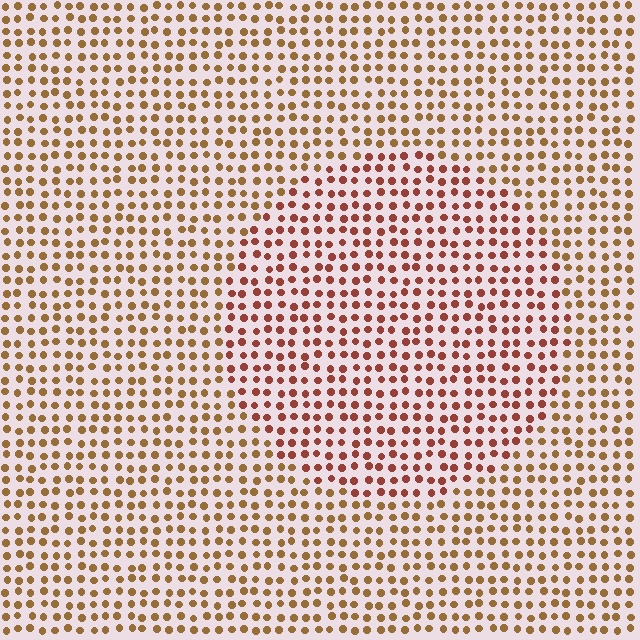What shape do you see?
I see a circle.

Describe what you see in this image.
The image is filled with small brown elements in a uniform arrangement. A circle-shaped region is visible where the elements are tinted to a slightly different hue, forming a subtle color boundary.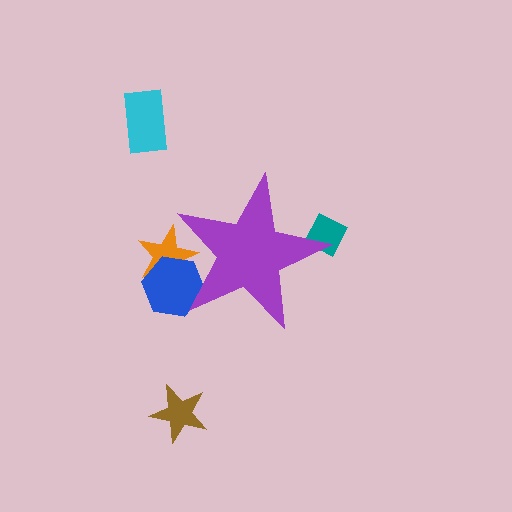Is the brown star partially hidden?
No, the brown star is fully visible.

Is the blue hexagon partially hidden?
Yes, the blue hexagon is partially hidden behind the purple star.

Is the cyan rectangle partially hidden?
No, the cyan rectangle is fully visible.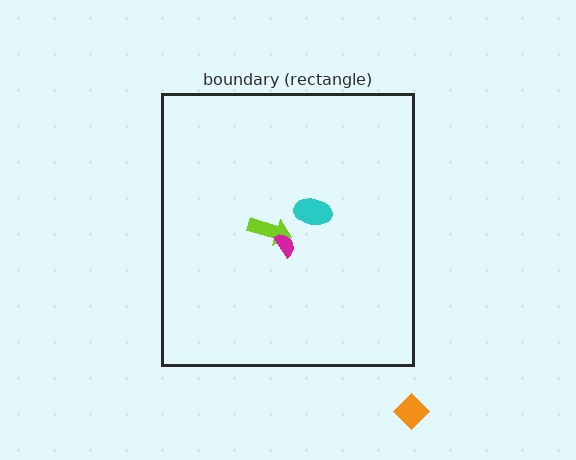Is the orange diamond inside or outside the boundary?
Outside.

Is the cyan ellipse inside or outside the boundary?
Inside.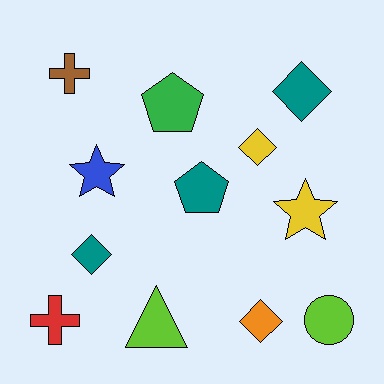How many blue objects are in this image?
There is 1 blue object.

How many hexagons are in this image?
There are no hexagons.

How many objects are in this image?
There are 12 objects.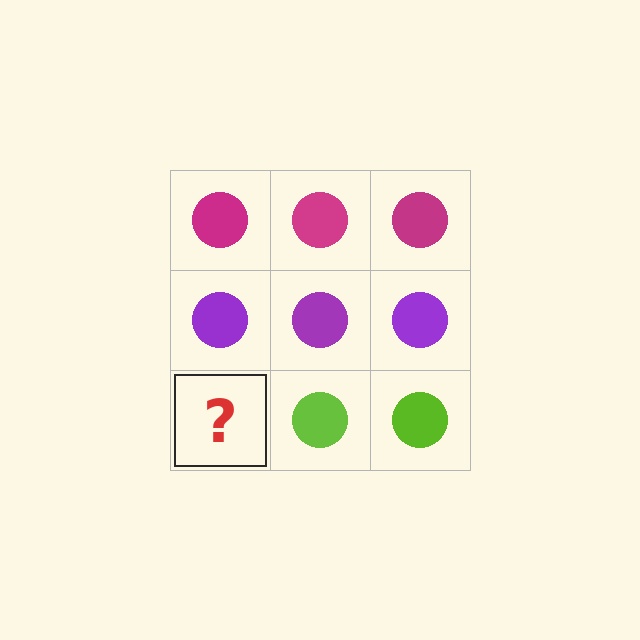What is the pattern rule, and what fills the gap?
The rule is that each row has a consistent color. The gap should be filled with a lime circle.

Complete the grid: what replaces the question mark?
The question mark should be replaced with a lime circle.